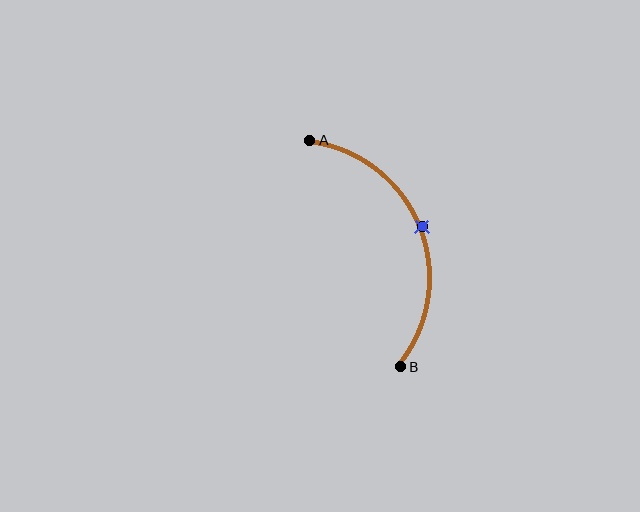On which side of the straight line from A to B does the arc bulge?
The arc bulges to the right of the straight line connecting A and B.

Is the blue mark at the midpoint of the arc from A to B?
Yes. The blue mark lies on the arc at equal arc-length from both A and B — it is the arc midpoint.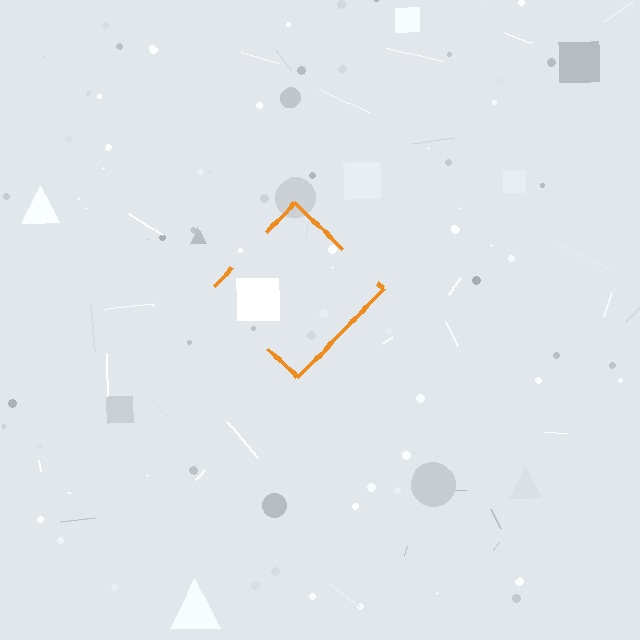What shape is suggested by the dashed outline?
The dashed outline suggests a diamond.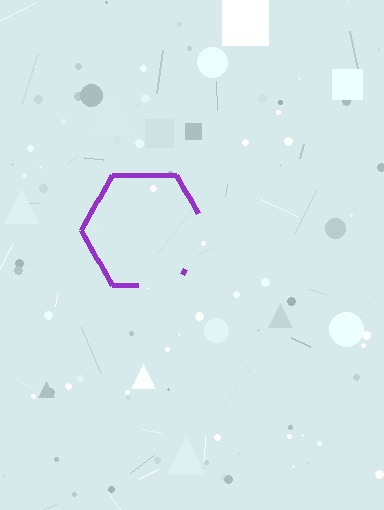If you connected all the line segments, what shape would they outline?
They would outline a hexagon.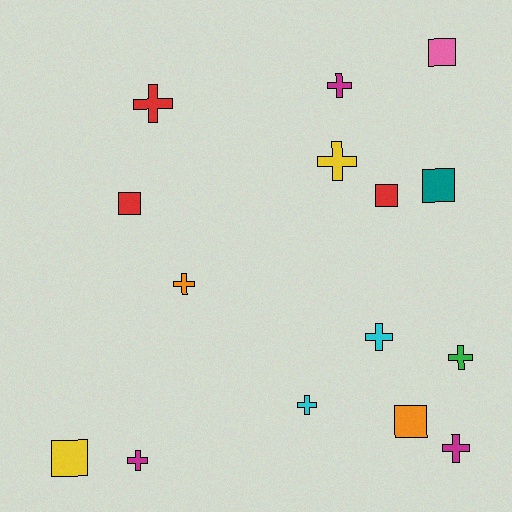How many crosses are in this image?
There are 9 crosses.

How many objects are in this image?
There are 15 objects.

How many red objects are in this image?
There are 3 red objects.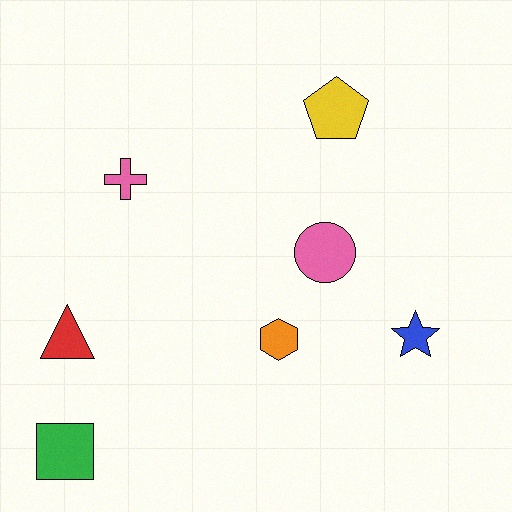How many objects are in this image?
There are 7 objects.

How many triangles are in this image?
There is 1 triangle.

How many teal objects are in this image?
There are no teal objects.